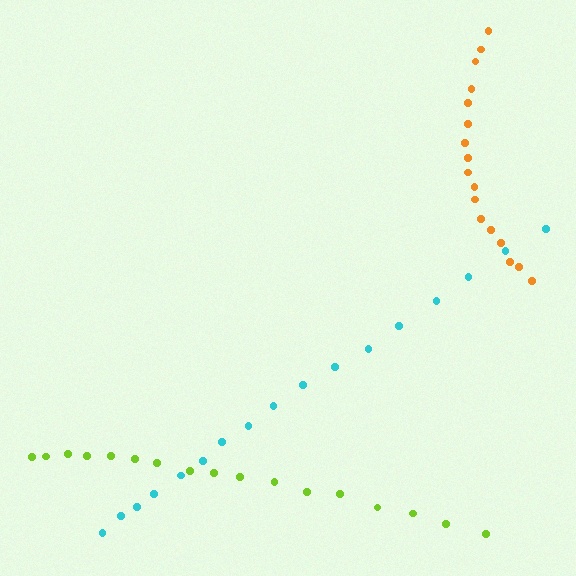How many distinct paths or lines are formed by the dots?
There are 3 distinct paths.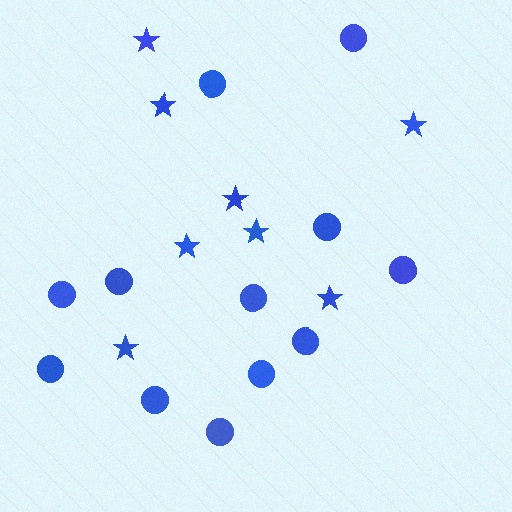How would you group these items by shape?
There are 2 groups: one group of circles (12) and one group of stars (8).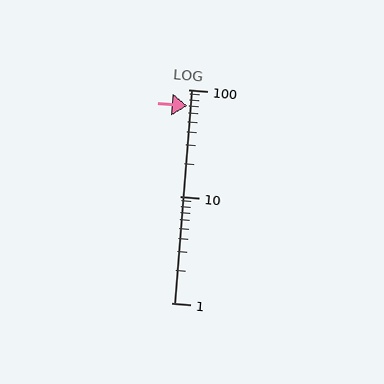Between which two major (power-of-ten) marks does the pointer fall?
The pointer is between 10 and 100.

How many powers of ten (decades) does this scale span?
The scale spans 2 decades, from 1 to 100.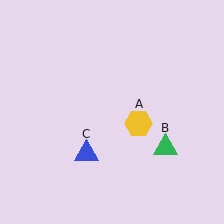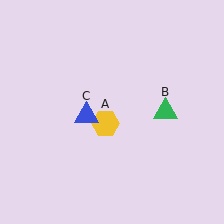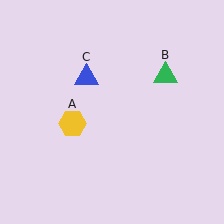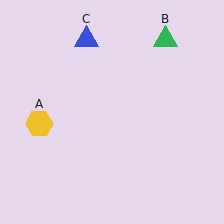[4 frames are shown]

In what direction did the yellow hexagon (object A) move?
The yellow hexagon (object A) moved left.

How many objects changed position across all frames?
3 objects changed position: yellow hexagon (object A), green triangle (object B), blue triangle (object C).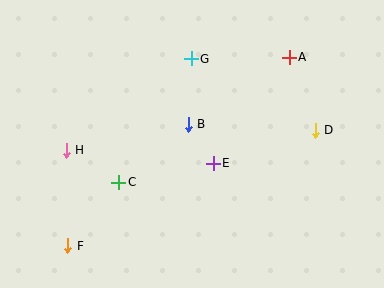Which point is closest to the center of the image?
Point B at (188, 124) is closest to the center.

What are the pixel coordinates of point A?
Point A is at (289, 57).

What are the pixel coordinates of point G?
Point G is at (191, 59).